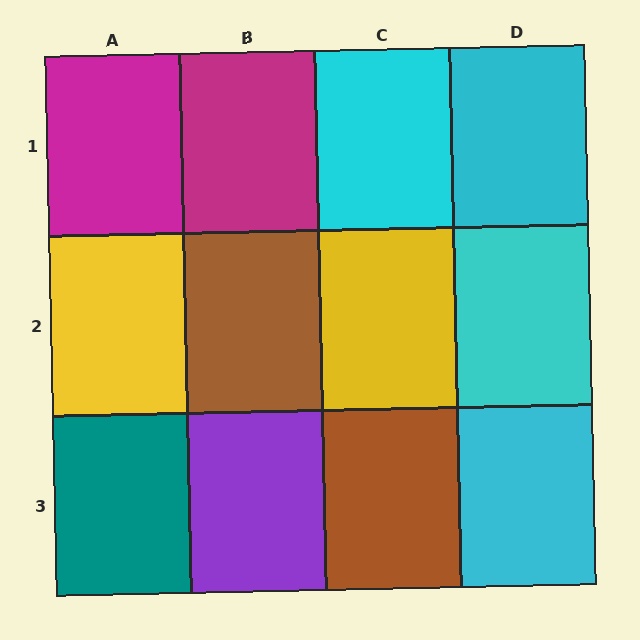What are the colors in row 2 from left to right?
Yellow, brown, yellow, cyan.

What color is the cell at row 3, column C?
Brown.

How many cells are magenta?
2 cells are magenta.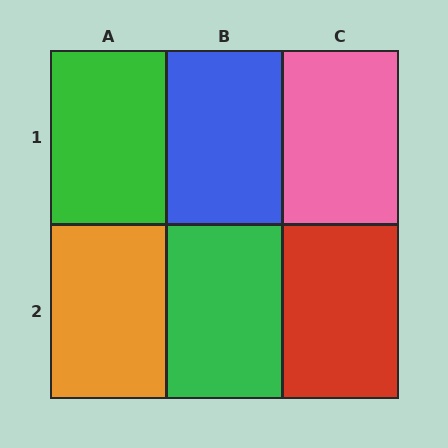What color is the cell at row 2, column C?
Red.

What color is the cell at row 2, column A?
Orange.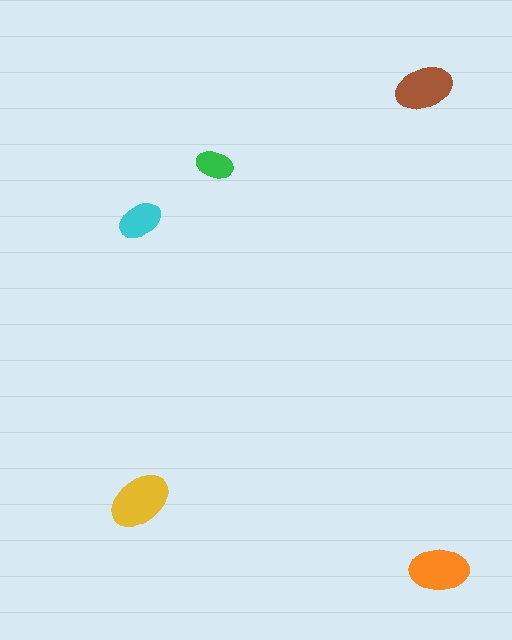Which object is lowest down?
The orange ellipse is bottommost.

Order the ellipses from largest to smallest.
the yellow one, the orange one, the brown one, the cyan one, the green one.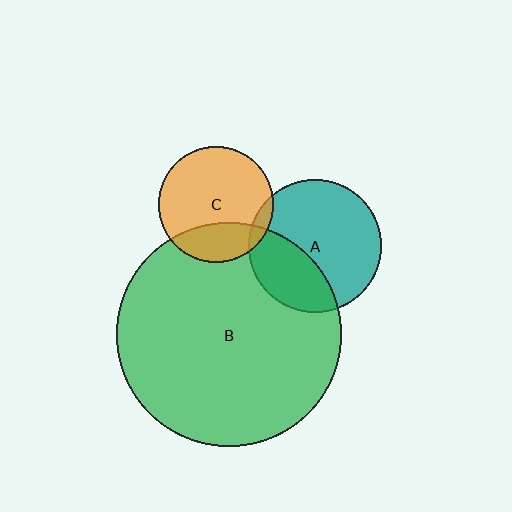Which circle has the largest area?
Circle B (green).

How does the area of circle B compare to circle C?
Approximately 3.8 times.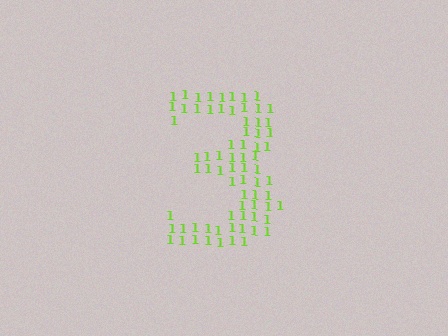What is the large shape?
The large shape is the digit 3.